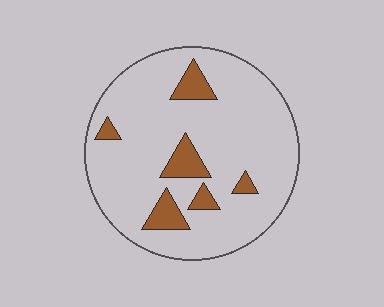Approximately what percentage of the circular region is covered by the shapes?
Approximately 15%.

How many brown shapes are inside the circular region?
6.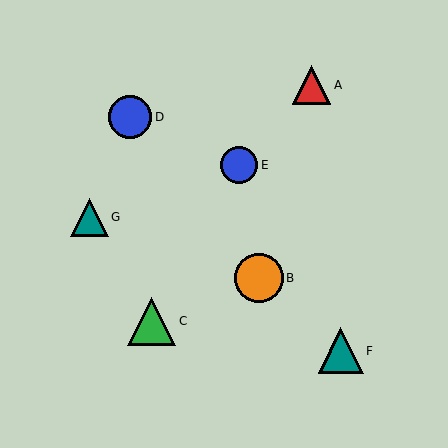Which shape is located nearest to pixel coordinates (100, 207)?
The teal triangle (labeled G) at (89, 217) is nearest to that location.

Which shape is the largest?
The orange circle (labeled B) is the largest.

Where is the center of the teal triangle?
The center of the teal triangle is at (89, 217).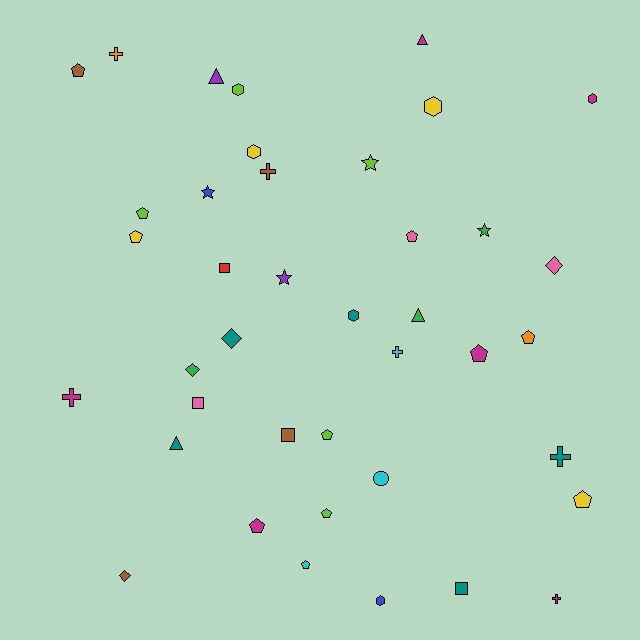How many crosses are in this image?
There are 6 crosses.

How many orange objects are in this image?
There are 2 orange objects.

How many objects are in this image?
There are 40 objects.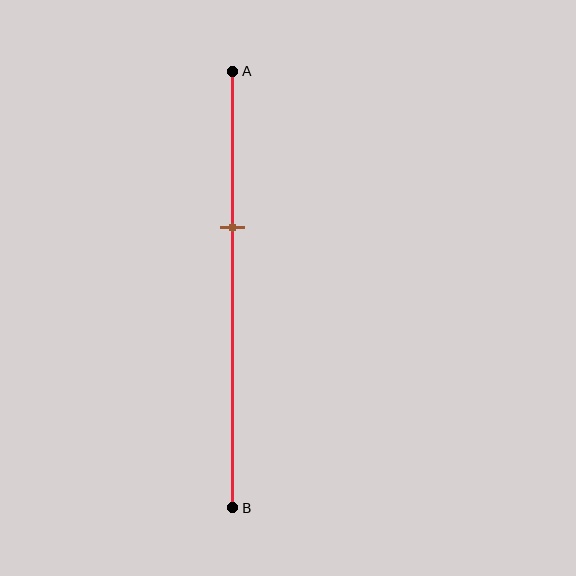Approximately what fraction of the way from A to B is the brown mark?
The brown mark is approximately 35% of the way from A to B.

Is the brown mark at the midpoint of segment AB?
No, the mark is at about 35% from A, not at the 50% midpoint.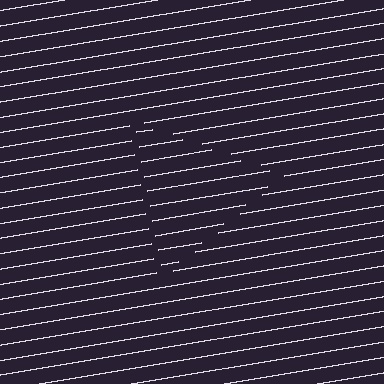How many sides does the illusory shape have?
3 sides — the line-ends trace a triangle.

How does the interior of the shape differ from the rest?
The interior of the shape contains the same grating, shifted by half a period — the contour is defined by the phase discontinuity where line-ends from the inner and outer gratings abut.